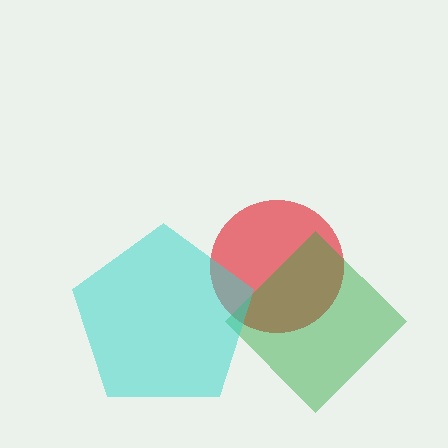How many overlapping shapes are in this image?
There are 3 overlapping shapes in the image.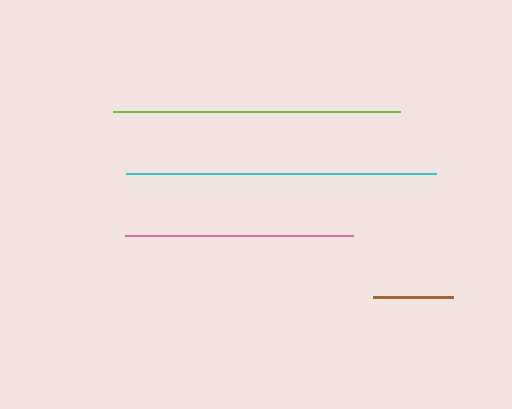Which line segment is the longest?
The cyan line is the longest at approximately 310 pixels.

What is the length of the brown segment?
The brown segment is approximately 79 pixels long.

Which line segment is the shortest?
The brown line is the shortest at approximately 79 pixels.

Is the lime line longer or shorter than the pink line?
The lime line is longer than the pink line.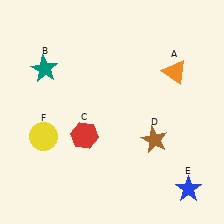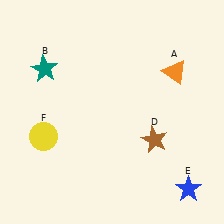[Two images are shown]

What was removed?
The red hexagon (C) was removed in Image 2.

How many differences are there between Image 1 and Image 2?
There is 1 difference between the two images.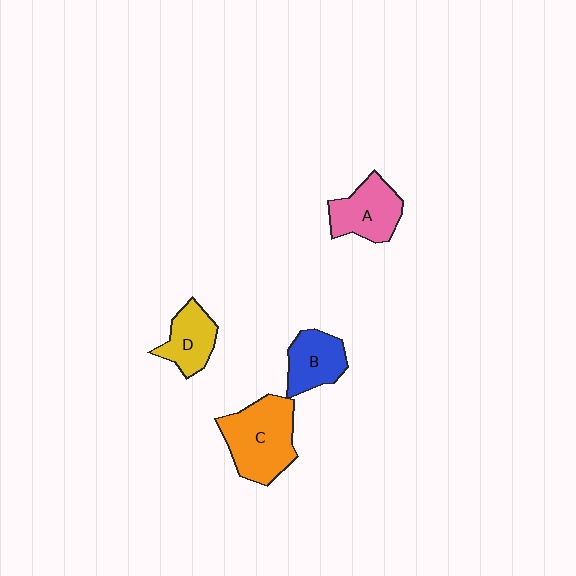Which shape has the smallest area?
Shape D (yellow).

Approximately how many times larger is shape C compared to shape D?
Approximately 1.7 times.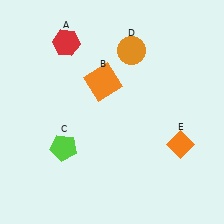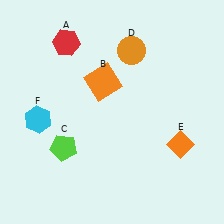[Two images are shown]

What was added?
A cyan hexagon (F) was added in Image 2.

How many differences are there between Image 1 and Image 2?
There is 1 difference between the two images.